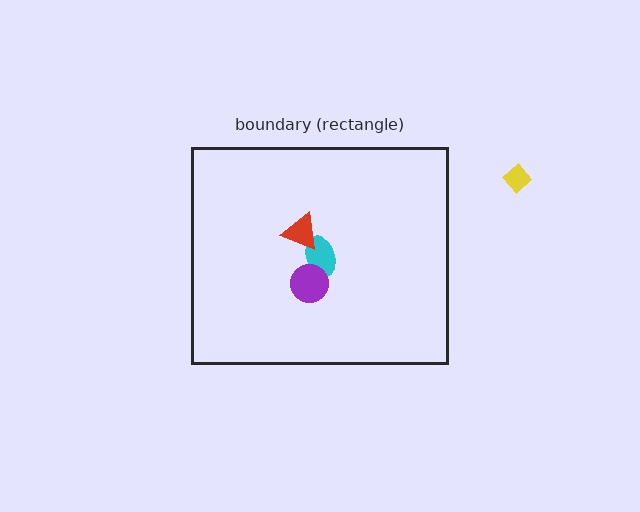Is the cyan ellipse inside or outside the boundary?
Inside.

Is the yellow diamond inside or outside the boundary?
Outside.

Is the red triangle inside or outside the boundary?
Inside.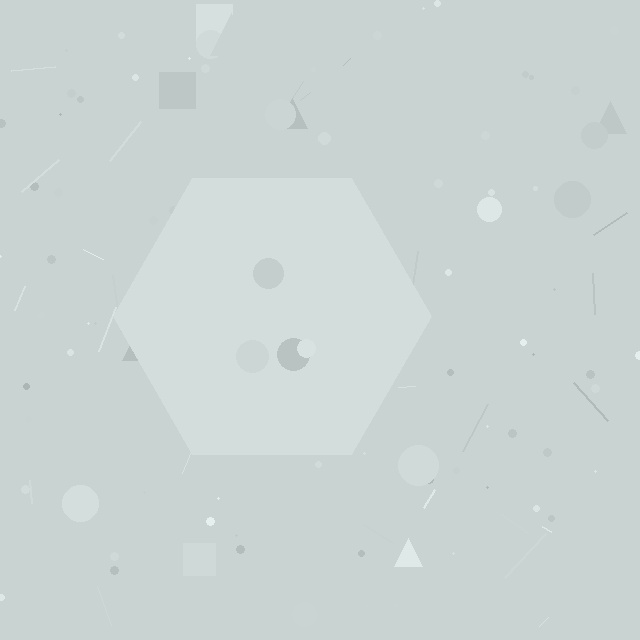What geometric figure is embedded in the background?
A hexagon is embedded in the background.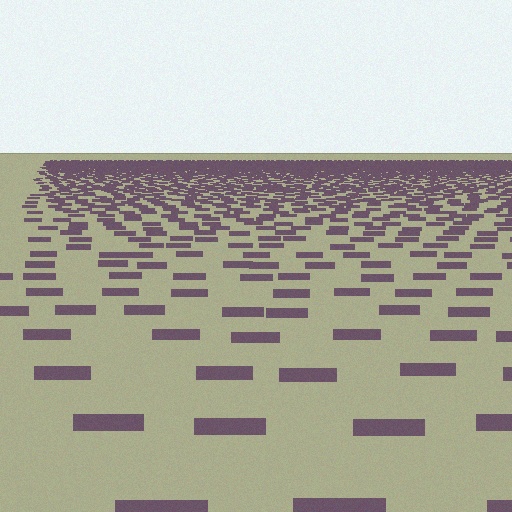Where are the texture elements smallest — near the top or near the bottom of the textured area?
Near the top.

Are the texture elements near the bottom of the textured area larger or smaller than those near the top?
Larger. Near the bottom, elements are closer to the viewer and appear at a bigger on-screen size.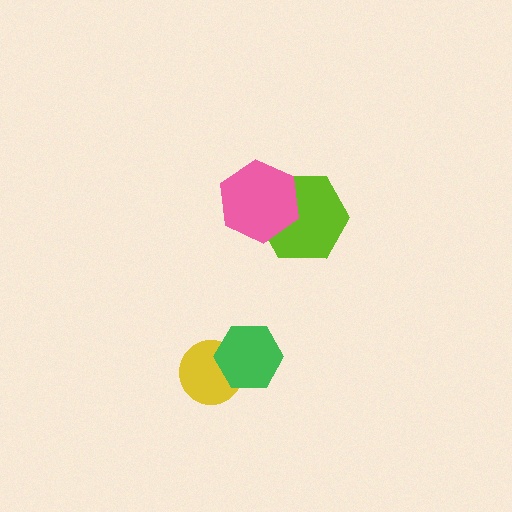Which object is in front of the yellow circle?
The green hexagon is in front of the yellow circle.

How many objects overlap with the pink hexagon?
1 object overlaps with the pink hexagon.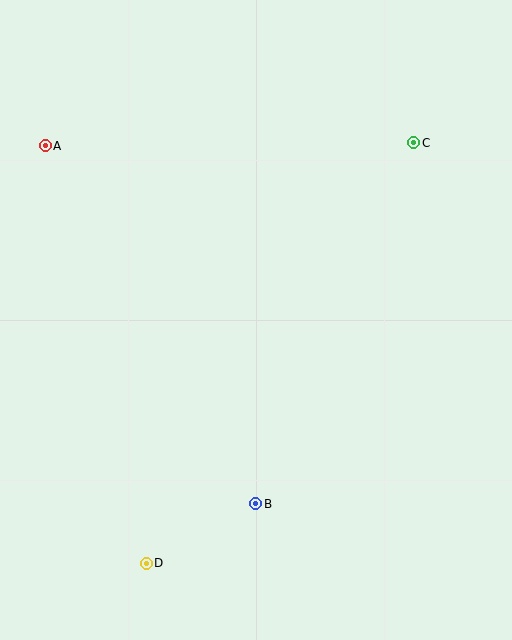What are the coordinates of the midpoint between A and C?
The midpoint between A and C is at (229, 144).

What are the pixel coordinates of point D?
Point D is at (146, 563).